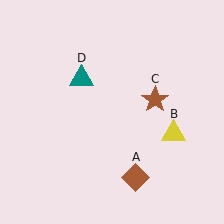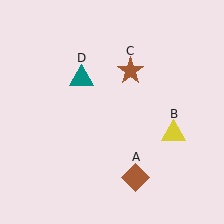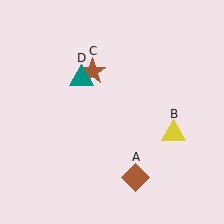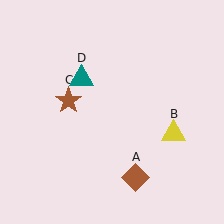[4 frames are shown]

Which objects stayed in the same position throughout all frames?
Brown diamond (object A) and yellow triangle (object B) and teal triangle (object D) remained stationary.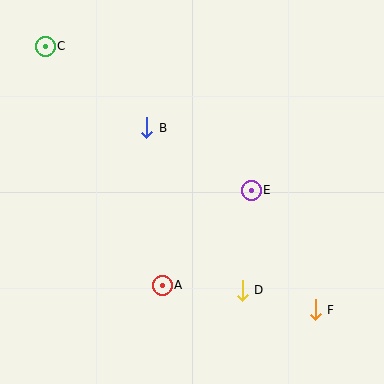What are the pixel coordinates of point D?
Point D is at (242, 290).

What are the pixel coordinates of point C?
Point C is at (45, 46).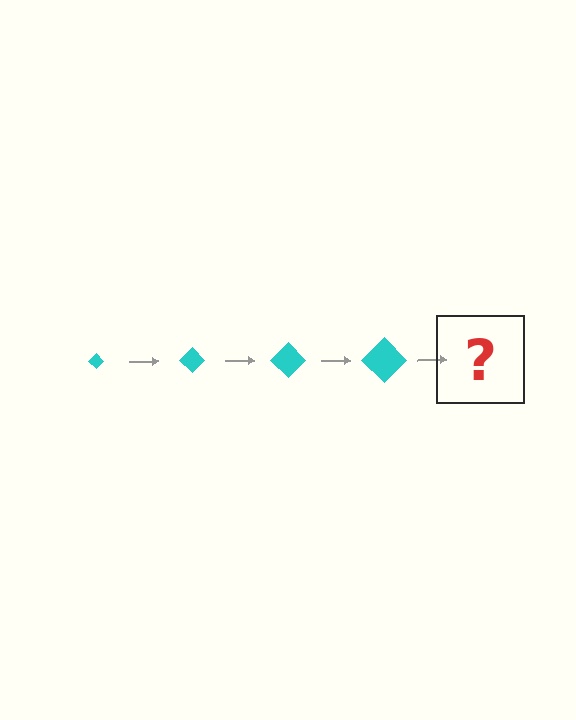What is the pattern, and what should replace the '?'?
The pattern is that the diamond gets progressively larger each step. The '?' should be a cyan diamond, larger than the previous one.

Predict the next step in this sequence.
The next step is a cyan diamond, larger than the previous one.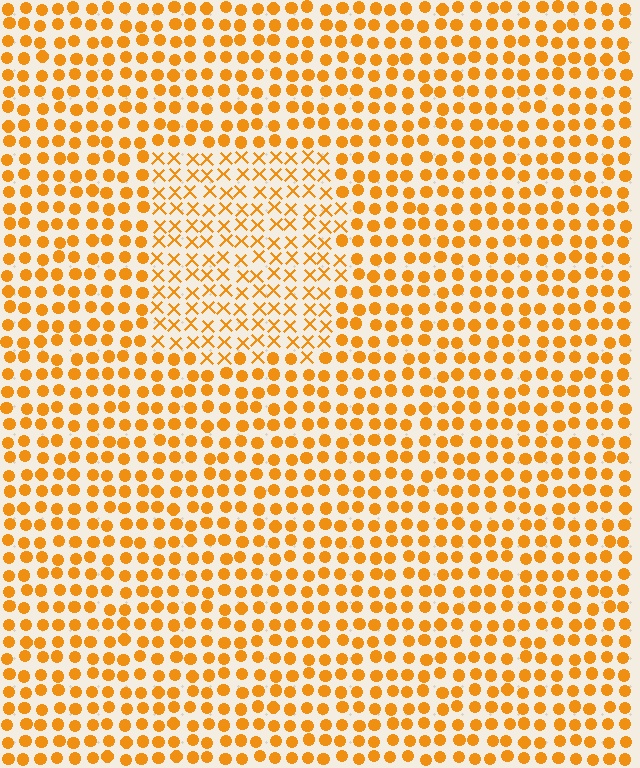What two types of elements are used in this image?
The image uses X marks inside the rectangle region and circles outside it.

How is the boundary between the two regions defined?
The boundary is defined by a change in element shape: X marks inside vs. circles outside. All elements share the same color and spacing.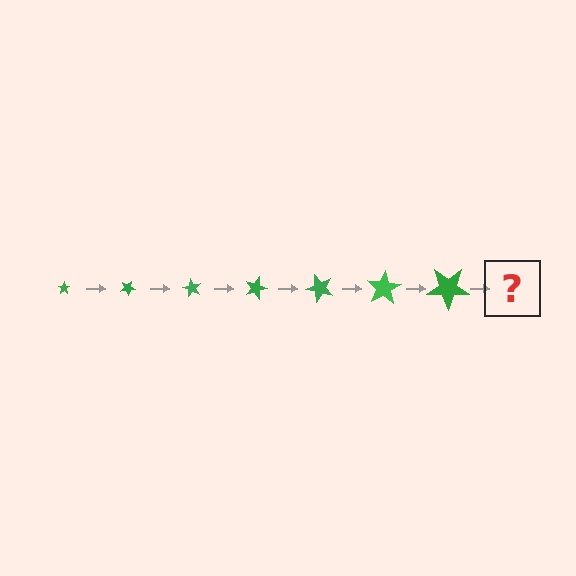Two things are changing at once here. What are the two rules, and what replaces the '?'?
The two rules are that the star grows larger each step and it rotates 30 degrees each step. The '?' should be a star, larger than the previous one and rotated 210 degrees from the start.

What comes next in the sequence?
The next element should be a star, larger than the previous one and rotated 210 degrees from the start.